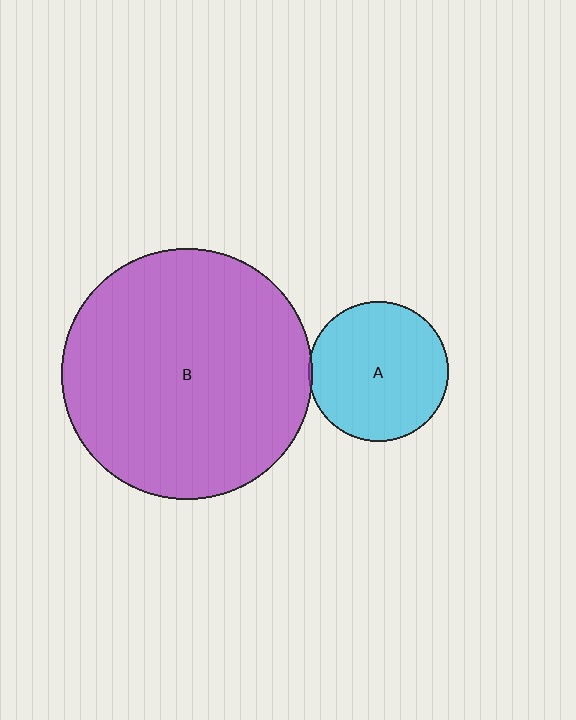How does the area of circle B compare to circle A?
Approximately 3.2 times.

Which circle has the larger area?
Circle B (purple).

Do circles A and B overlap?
Yes.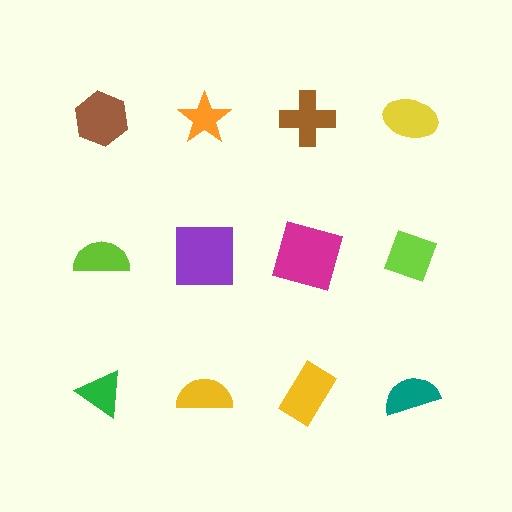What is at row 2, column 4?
A lime diamond.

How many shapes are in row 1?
4 shapes.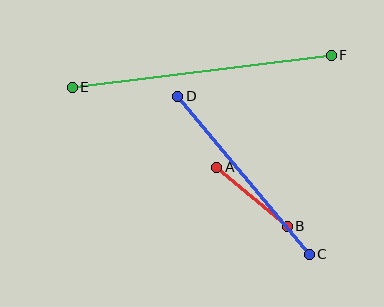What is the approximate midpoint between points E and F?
The midpoint is at approximately (202, 71) pixels.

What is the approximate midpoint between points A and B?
The midpoint is at approximately (252, 197) pixels.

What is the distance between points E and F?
The distance is approximately 261 pixels.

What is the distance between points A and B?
The distance is approximately 92 pixels.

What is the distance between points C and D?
The distance is approximately 206 pixels.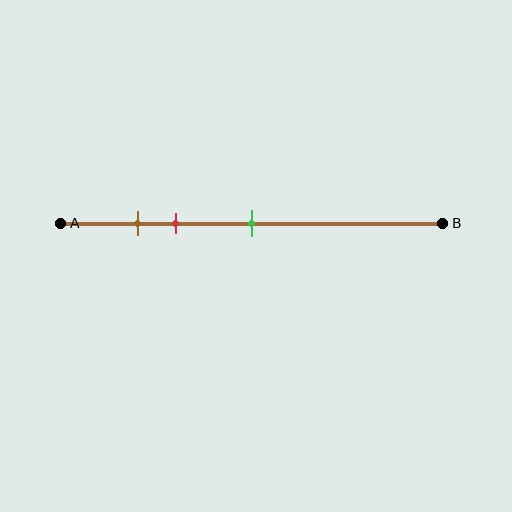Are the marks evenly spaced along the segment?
No, the marks are not evenly spaced.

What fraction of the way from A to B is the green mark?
The green mark is approximately 50% (0.5) of the way from A to B.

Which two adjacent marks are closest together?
The brown and red marks are the closest adjacent pair.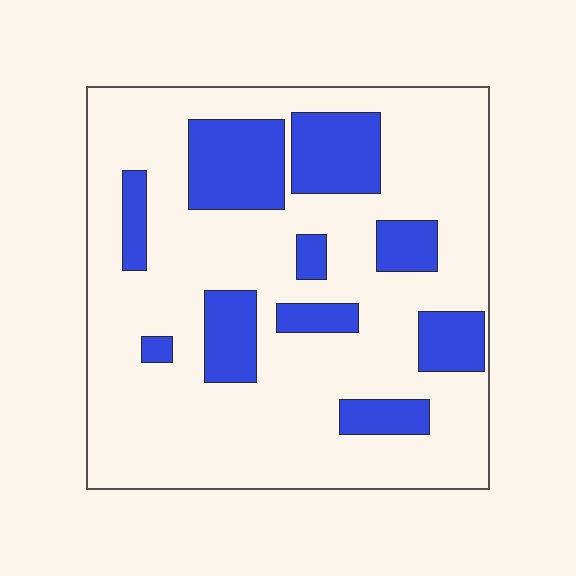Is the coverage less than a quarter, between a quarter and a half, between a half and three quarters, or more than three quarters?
Less than a quarter.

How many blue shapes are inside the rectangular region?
10.